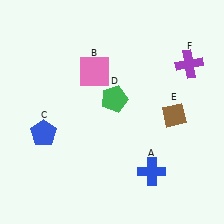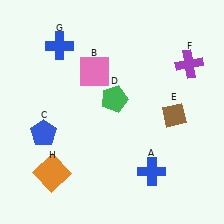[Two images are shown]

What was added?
A blue cross (G), an orange square (H) were added in Image 2.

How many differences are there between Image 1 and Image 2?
There are 2 differences between the two images.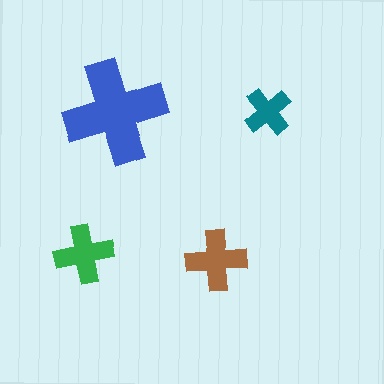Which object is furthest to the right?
The teal cross is rightmost.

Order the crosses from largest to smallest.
the blue one, the brown one, the green one, the teal one.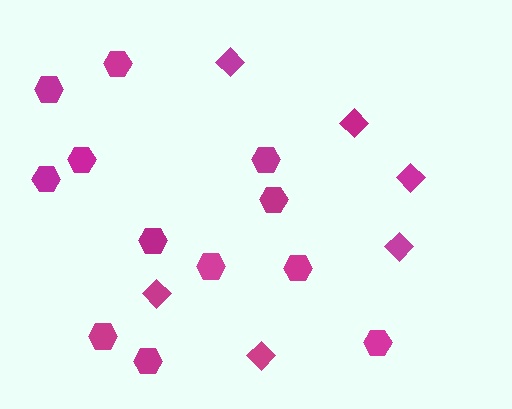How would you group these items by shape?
There are 2 groups: one group of hexagons (12) and one group of diamonds (6).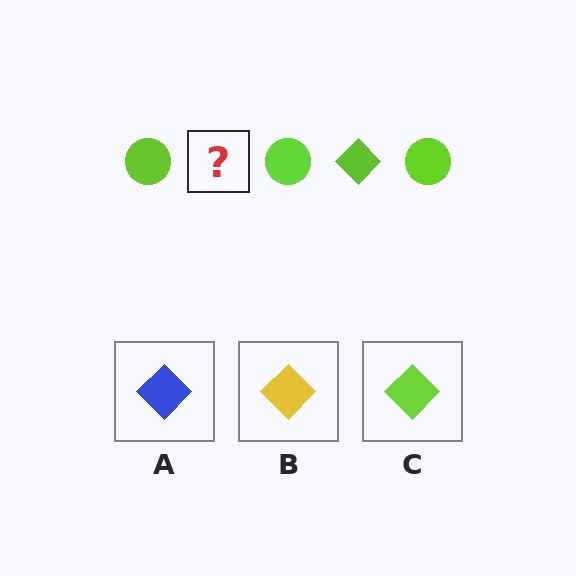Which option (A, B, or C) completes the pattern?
C.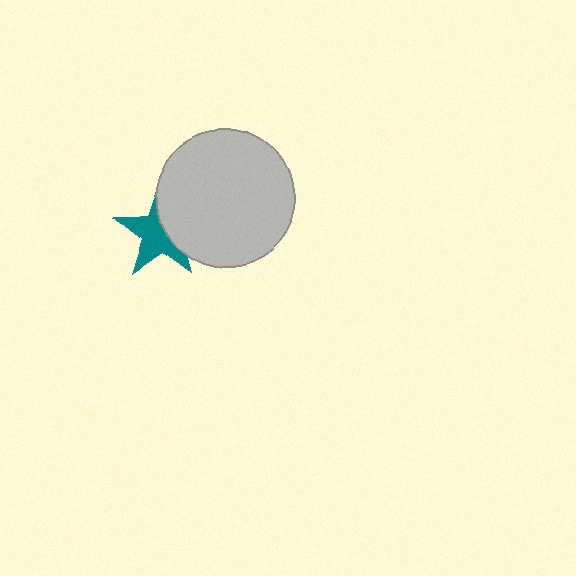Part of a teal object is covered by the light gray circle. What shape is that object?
It is a star.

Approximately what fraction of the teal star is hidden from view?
Roughly 39% of the teal star is hidden behind the light gray circle.